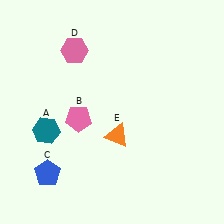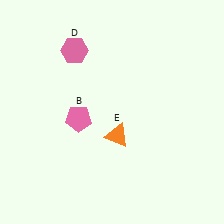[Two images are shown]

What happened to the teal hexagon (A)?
The teal hexagon (A) was removed in Image 2. It was in the bottom-left area of Image 1.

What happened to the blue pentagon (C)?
The blue pentagon (C) was removed in Image 2. It was in the bottom-left area of Image 1.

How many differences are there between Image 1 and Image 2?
There are 2 differences between the two images.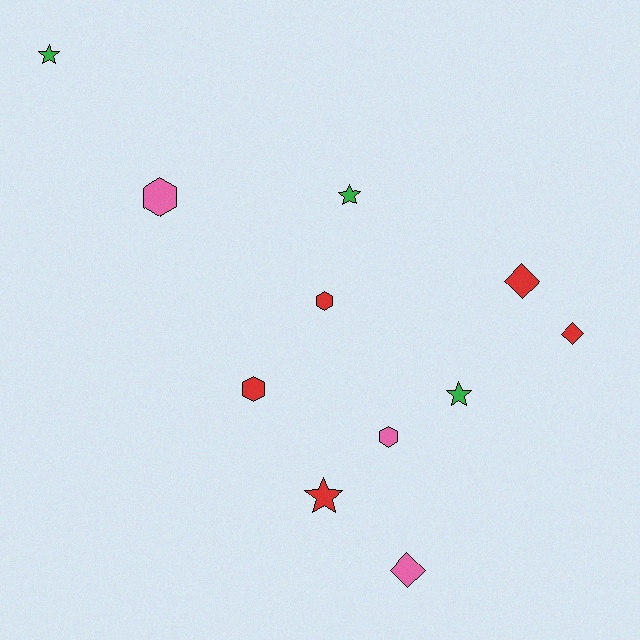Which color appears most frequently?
Red, with 5 objects.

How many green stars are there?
There are 3 green stars.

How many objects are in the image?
There are 11 objects.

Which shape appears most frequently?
Hexagon, with 4 objects.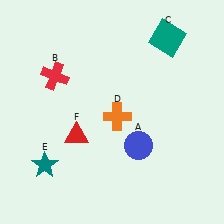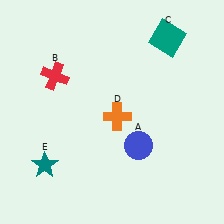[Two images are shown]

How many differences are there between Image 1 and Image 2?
There is 1 difference between the two images.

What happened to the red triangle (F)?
The red triangle (F) was removed in Image 2. It was in the bottom-left area of Image 1.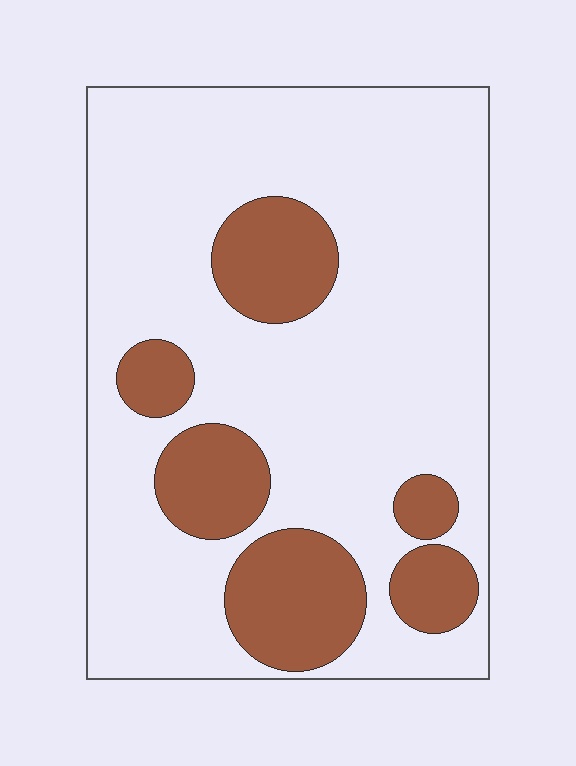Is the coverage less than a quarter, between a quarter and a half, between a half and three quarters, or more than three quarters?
Less than a quarter.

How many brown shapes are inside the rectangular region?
6.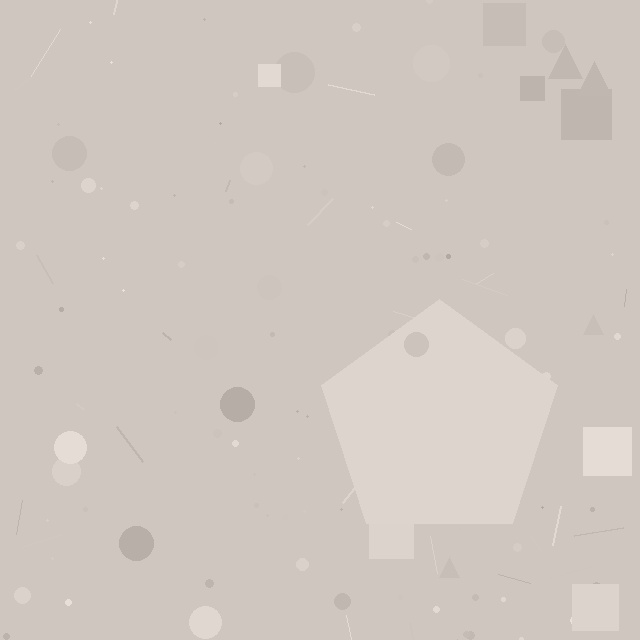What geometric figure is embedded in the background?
A pentagon is embedded in the background.